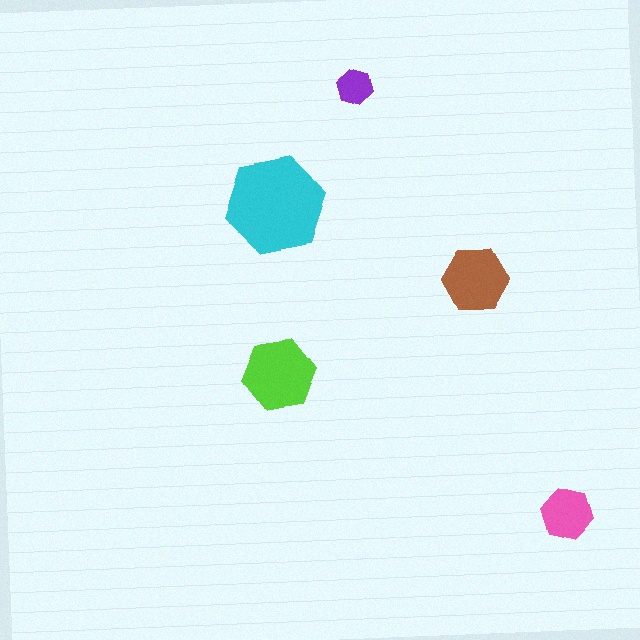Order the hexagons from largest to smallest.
the cyan one, the lime one, the brown one, the pink one, the purple one.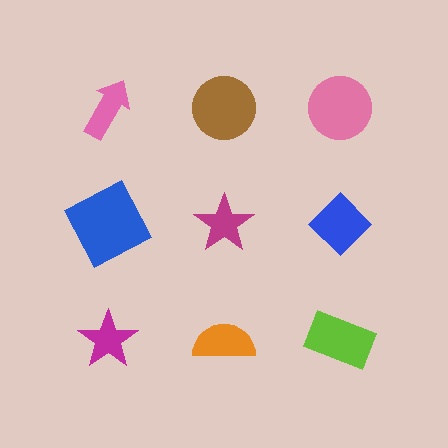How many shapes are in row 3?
3 shapes.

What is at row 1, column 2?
A brown circle.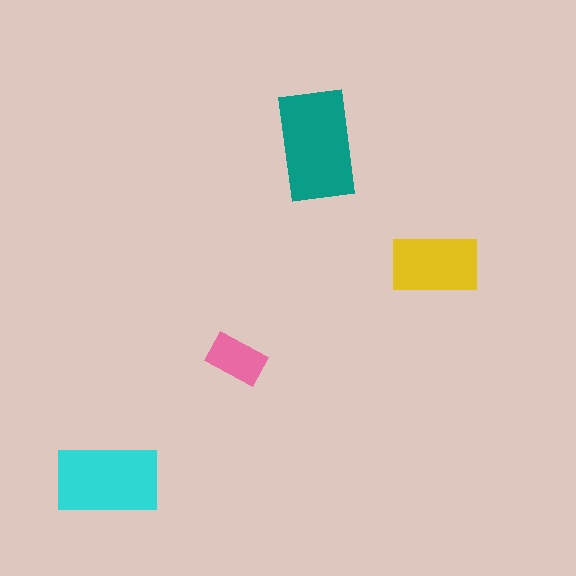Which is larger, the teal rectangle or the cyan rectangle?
The teal one.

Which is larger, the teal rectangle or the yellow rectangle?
The teal one.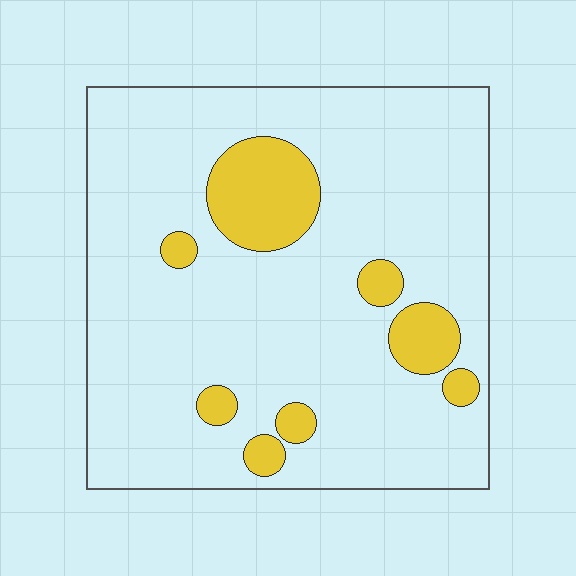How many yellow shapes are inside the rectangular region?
8.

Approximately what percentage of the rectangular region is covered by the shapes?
Approximately 15%.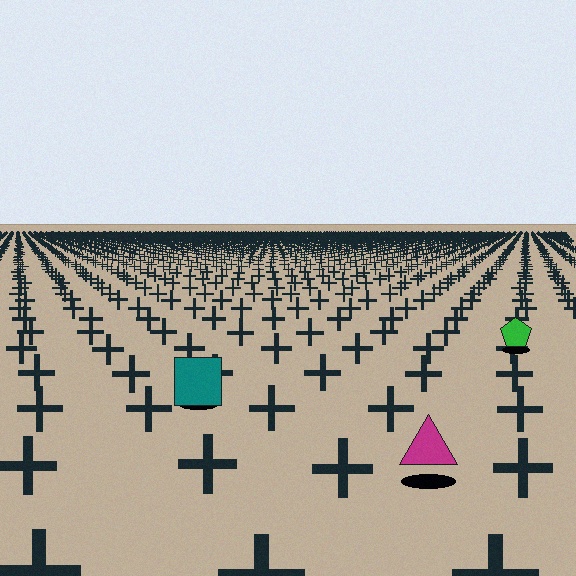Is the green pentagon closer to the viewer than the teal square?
No. The teal square is closer — you can tell from the texture gradient: the ground texture is coarser near it.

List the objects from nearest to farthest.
From nearest to farthest: the magenta triangle, the teal square, the green pentagon.